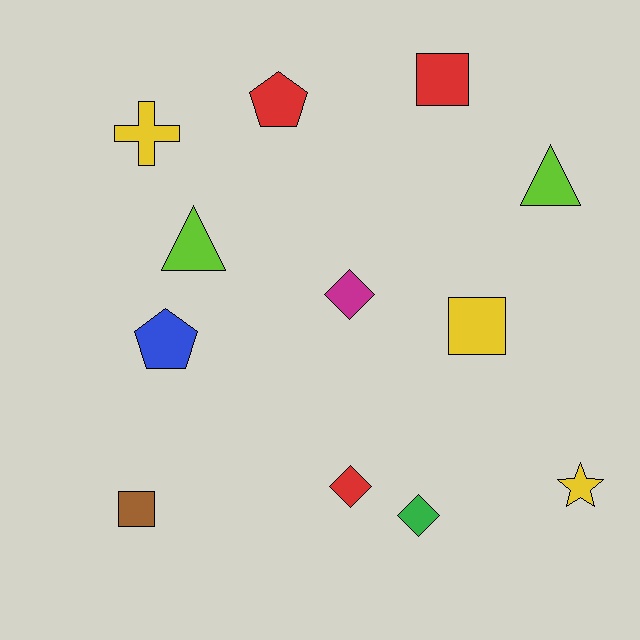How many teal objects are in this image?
There are no teal objects.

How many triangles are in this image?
There are 2 triangles.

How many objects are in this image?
There are 12 objects.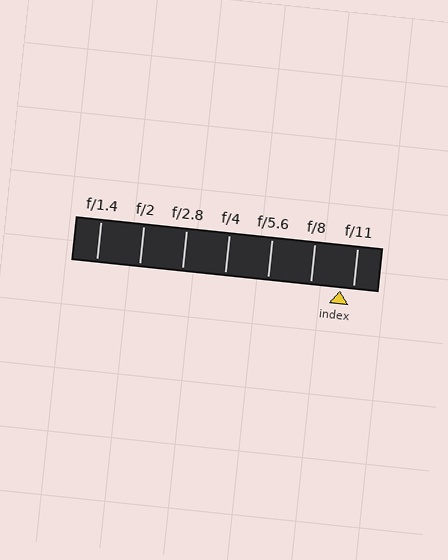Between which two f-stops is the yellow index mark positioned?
The index mark is between f/8 and f/11.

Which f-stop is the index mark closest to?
The index mark is closest to f/11.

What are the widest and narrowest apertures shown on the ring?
The widest aperture shown is f/1.4 and the narrowest is f/11.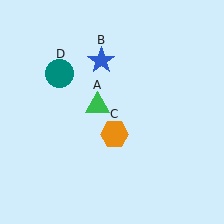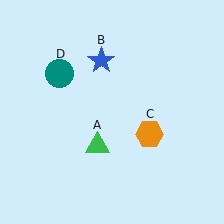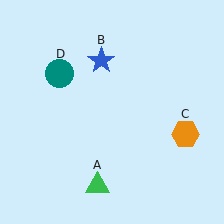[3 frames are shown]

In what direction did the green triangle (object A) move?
The green triangle (object A) moved down.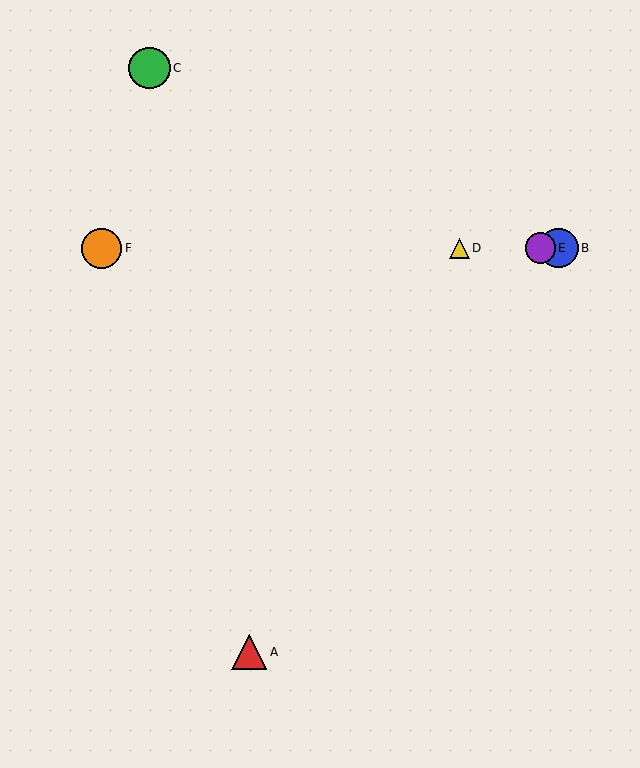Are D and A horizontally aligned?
No, D is at y≈248 and A is at y≈652.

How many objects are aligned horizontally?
4 objects (B, D, E, F) are aligned horizontally.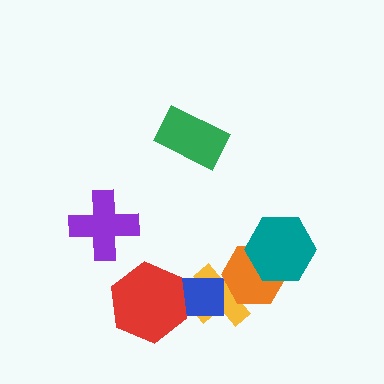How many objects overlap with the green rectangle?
0 objects overlap with the green rectangle.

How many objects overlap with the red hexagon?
1 object overlaps with the red hexagon.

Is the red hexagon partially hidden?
No, no other shape covers it.